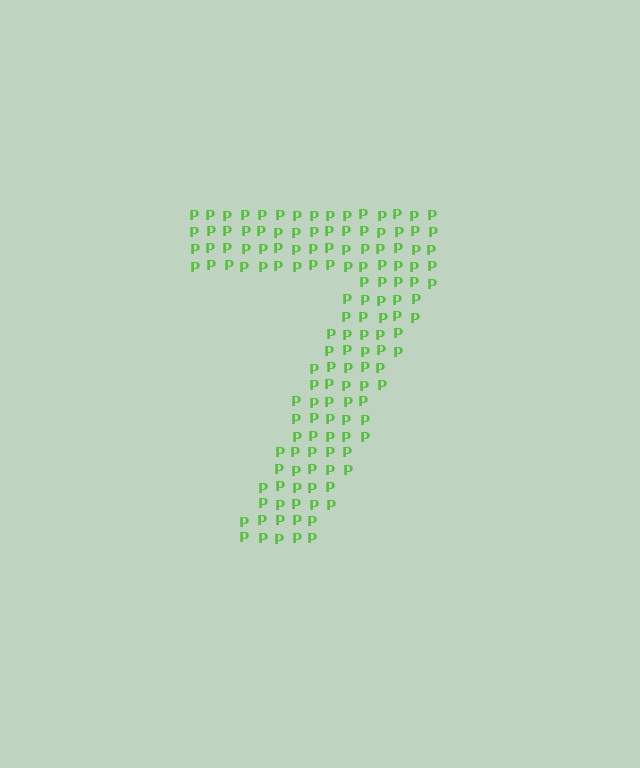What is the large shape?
The large shape is the digit 7.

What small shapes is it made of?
It is made of small letter P's.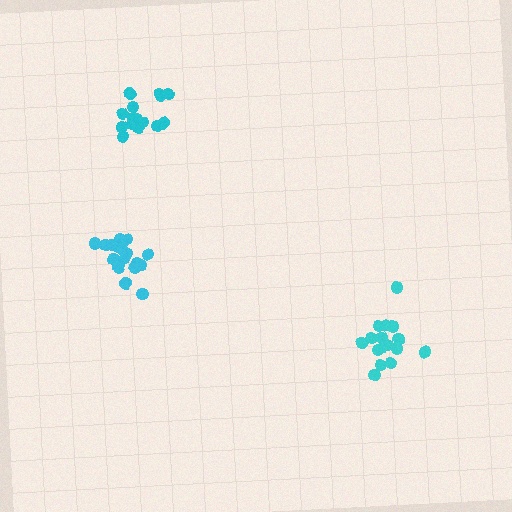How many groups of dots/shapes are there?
There are 3 groups.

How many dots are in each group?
Group 1: 16 dots, Group 2: 19 dots, Group 3: 17 dots (52 total).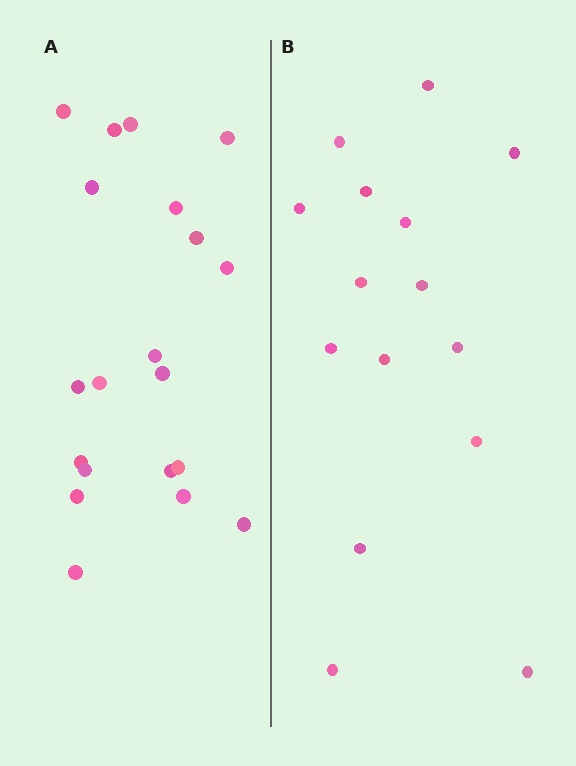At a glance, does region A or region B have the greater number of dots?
Region A (the left region) has more dots.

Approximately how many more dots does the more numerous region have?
Region A has about 5 more dots than region B.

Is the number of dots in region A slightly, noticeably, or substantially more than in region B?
Region A has noticeably more, but not dramatically so. The ratio is roughly 1.3 to 1.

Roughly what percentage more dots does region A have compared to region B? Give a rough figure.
About 35% more.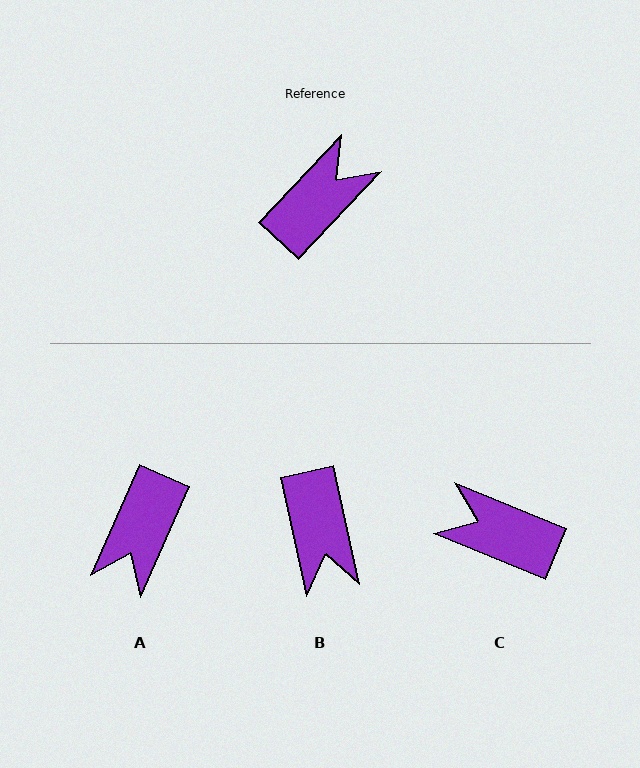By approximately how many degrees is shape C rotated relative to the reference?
Approximately 111 degrees counter-clockwise.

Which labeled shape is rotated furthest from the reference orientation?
A, about 160 degrees away.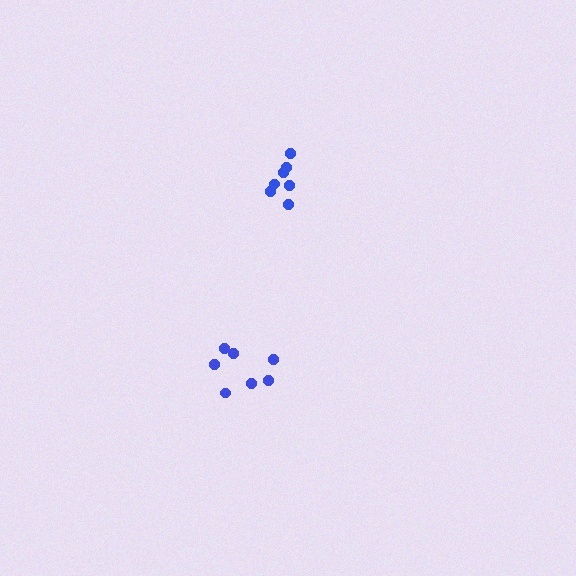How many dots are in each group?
Group 1: 7 dots, Group 2: 7 dots (14 total).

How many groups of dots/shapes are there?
There are 2 groups.